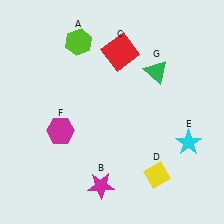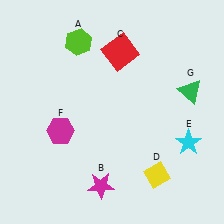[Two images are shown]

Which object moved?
The green triangle (G) moved right.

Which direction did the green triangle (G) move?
The green triangle (G) moved right.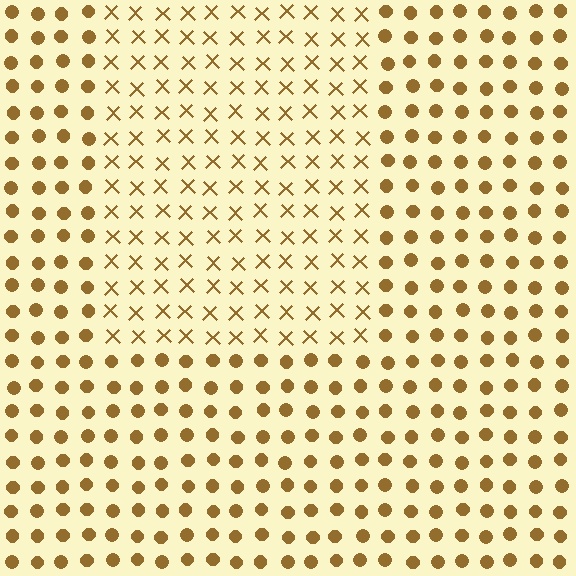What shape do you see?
I see a rectangle.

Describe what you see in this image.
The image is filled with small brown elements arranged in a uniform grid. A rectangle-shaped region contains X marks, while the surrounding area contains circles. The boundary is defined purely by the change in element shape.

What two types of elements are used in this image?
The image uses X marks inside the rectangle region and circles outside it.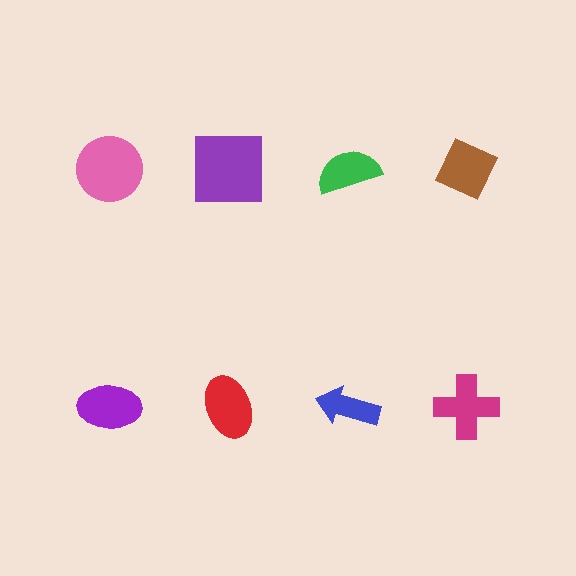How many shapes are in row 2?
4 shapes.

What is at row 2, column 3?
A blue arrow.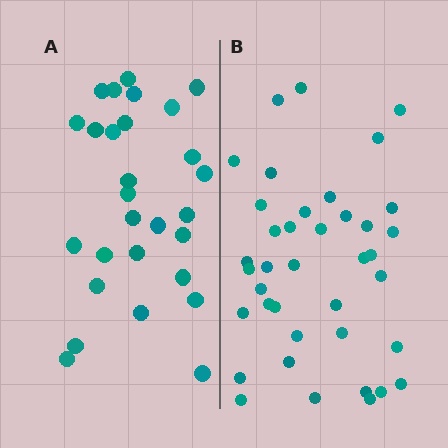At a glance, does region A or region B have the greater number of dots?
Region B (the right region) has more dots.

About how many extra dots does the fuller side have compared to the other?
Region B has roughly 12 or so more dots than region A.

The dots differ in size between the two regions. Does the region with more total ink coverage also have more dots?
No. Region A has more total ink coverage because its dots are larger, but region B actually contains more individual dots. Total area can be misleading — the number of items is what matters here.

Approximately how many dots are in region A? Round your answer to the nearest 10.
About 30 dots. (The exact count is 28, which rounds to 30.)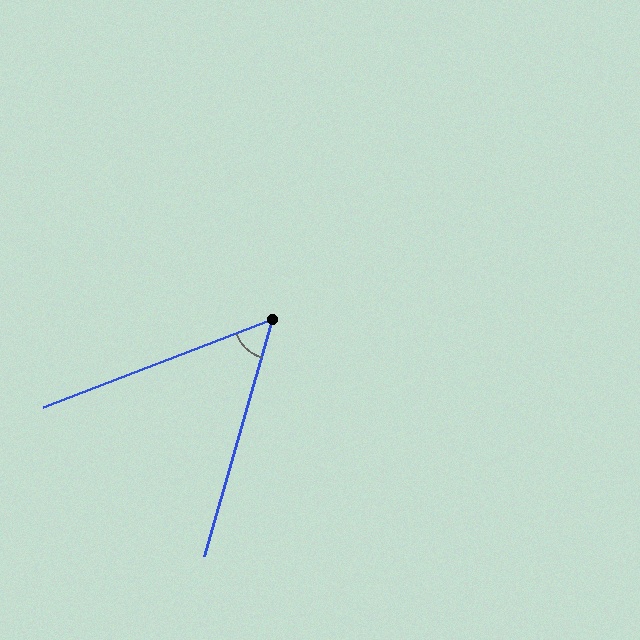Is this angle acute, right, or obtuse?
It is acute.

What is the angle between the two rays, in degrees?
Approximately 53 degrees.